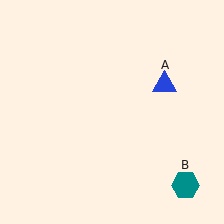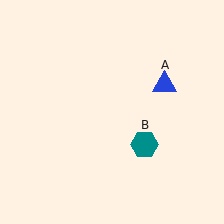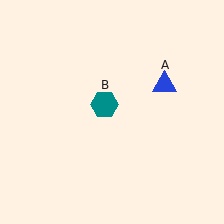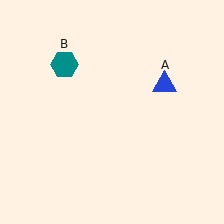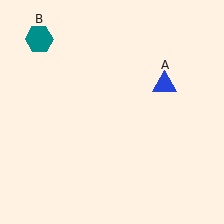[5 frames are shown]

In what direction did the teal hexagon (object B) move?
The teal hexagon (object B) moved up and to the left.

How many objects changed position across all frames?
1 object changed position: teal hexagon (object B).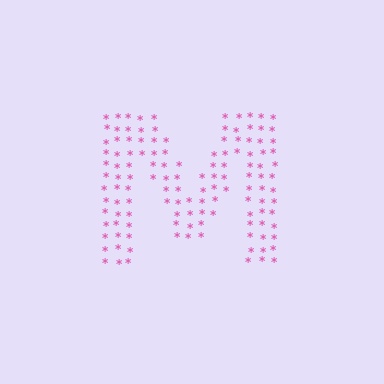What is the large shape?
The large shape is the letter M.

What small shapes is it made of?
It is made of small asterisks.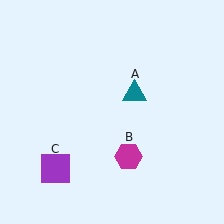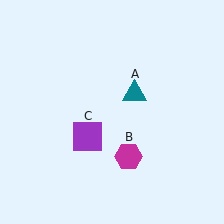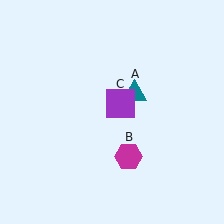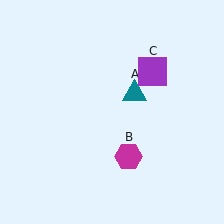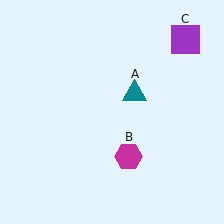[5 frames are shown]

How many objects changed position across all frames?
1 object changed position: purple square (object C).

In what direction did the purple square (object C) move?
The purple square (object C) moved up and to the right.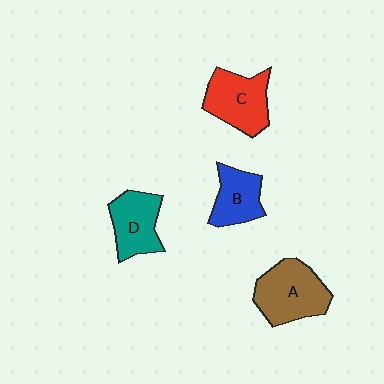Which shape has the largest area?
Shape A (brown).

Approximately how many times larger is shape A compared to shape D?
Approximately 1.3 times.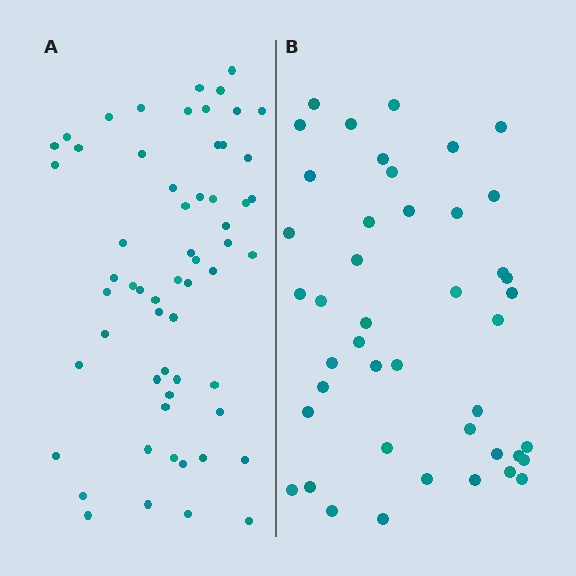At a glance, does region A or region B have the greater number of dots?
Region A (the left region) has more dots.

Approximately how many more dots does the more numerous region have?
Region A has approximately 15 more dots than region B.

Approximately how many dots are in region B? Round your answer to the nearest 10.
About 40 dots. (The exact count is 44, which rounds to 40.)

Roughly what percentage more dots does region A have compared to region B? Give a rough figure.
About 35% more.